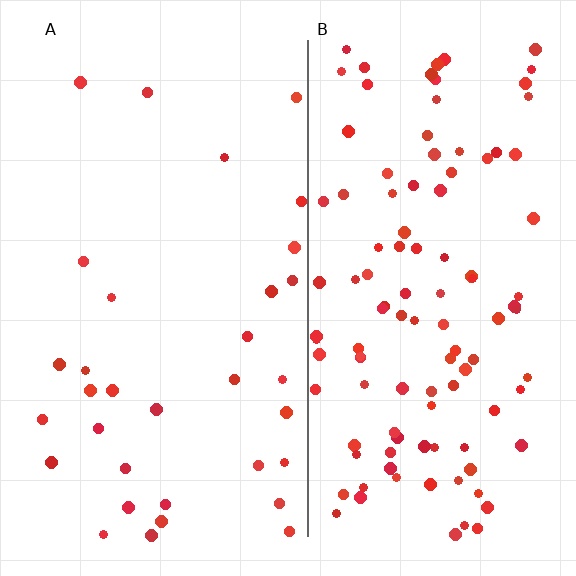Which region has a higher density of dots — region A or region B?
B (the right).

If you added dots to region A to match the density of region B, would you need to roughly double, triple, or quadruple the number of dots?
Approximately triple.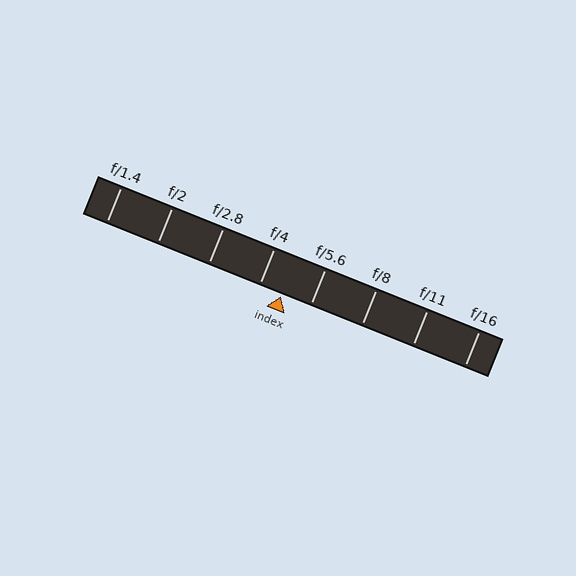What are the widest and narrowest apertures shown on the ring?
The widest aperture shown is f/1.4 and the narrowest is f/16.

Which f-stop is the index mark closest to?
The index mark is closest to f/4.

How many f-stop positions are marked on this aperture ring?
There are 8 f-stop positions marked.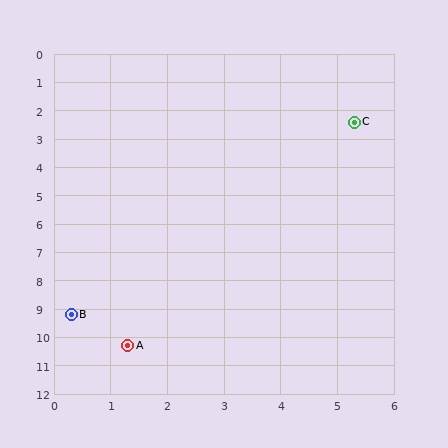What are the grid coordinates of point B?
Point B is at approximately (0.3, 9.2).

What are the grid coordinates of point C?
Point C is at approximately (5.3, 2.4).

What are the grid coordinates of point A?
Point A is at approximately (1.3, 10.3).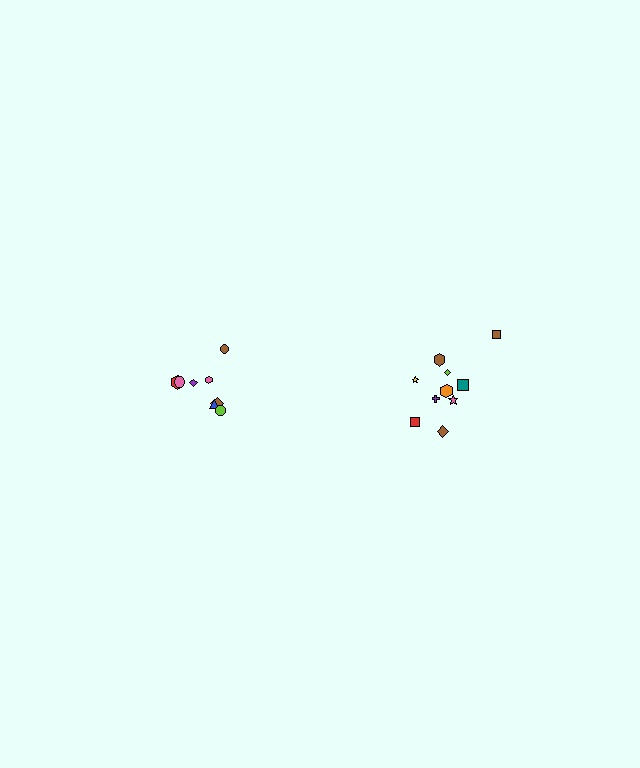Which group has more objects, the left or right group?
The right group.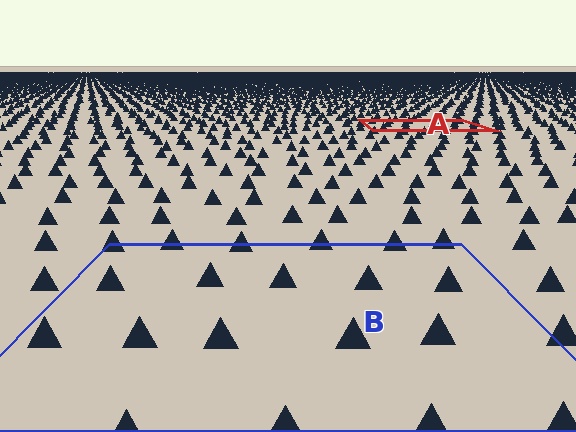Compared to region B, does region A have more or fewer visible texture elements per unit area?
Region A has more texture elements per unit area — they are packed more densely because it is farther away.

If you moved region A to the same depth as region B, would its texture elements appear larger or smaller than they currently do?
They would appear larger. At a closer depth, the same texture elements are projected at a bigger on-screen size.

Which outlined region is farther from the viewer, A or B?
Region A is farther from the viewer — the texture elements inside it appear smaller and more densely packed.